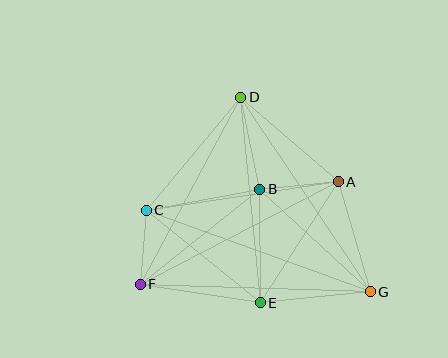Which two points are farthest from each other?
Points C and G are farthest from each other.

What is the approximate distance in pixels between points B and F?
The distance between B and F is approximately 153 pixels.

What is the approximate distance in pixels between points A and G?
The distance between A and G is approximately 115 pixels.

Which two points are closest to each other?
Points C and F are closest to each other.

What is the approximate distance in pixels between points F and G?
The distance between F and G is approximately 230 pixels.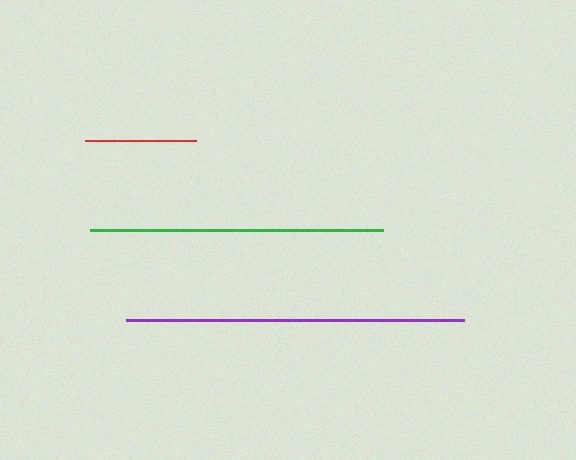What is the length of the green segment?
The green segment is approximately 293 pixels long.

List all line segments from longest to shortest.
From longest to shortest: purple, green, red.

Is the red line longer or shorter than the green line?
The green line is longer than the red line.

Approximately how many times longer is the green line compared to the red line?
The green line is approximately 2.7 times the length of the red line.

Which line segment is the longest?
The purple line is the longest at approximately 337 pixels.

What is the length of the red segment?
The red segment is approximately 110 pixels long.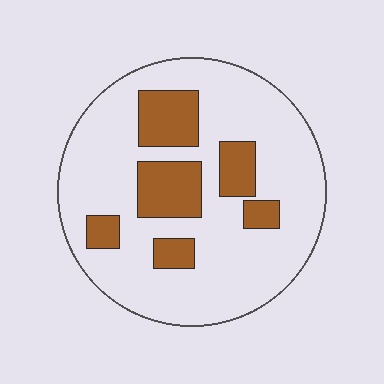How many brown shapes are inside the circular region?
6.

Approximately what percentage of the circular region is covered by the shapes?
Approximately 20%.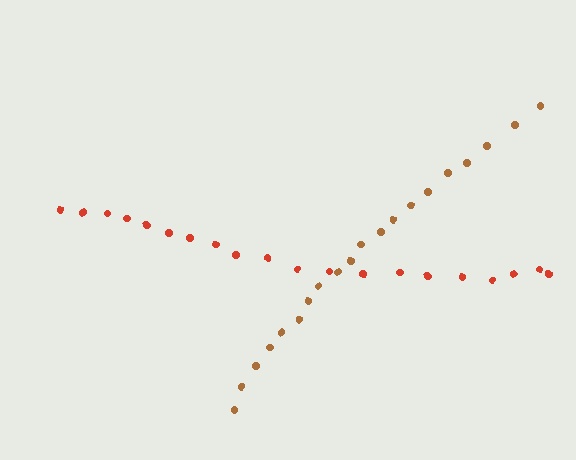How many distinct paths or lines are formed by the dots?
There are 2 distinct paths.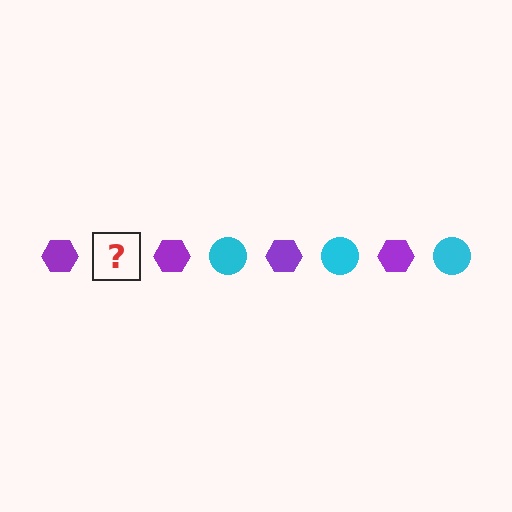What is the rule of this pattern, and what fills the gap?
The rule is that the pattern alternates between purple hexagon and cyan circle. The gap should be filled with a cyan circle.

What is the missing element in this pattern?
The missing element is a cyan circle.